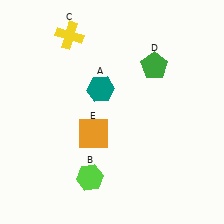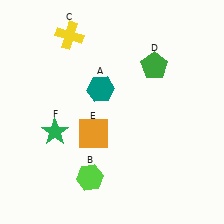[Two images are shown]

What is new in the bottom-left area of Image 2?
A green star (F) was added in the bottom-left area of Image 2.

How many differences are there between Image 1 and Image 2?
There is 1 difference between the two images.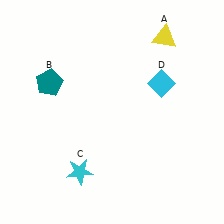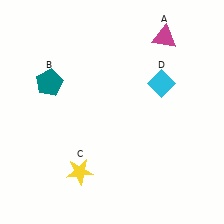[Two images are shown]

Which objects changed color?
A changed from yellow to magenta. C changed from cyan to yellow.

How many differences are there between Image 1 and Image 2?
There are 2 differences between the two images.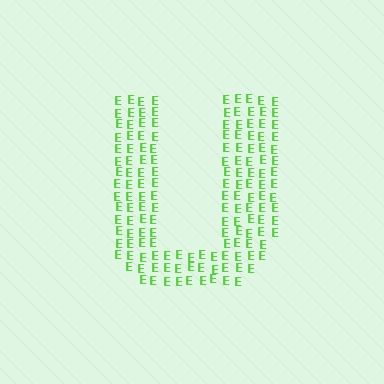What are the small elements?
The small elements are letter E's.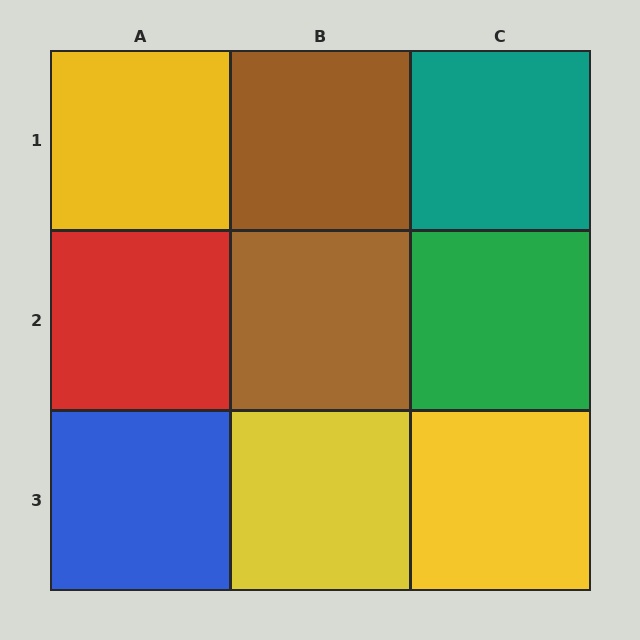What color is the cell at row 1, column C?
Teal.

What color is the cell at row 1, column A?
Yellow.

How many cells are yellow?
3 cells are yellow.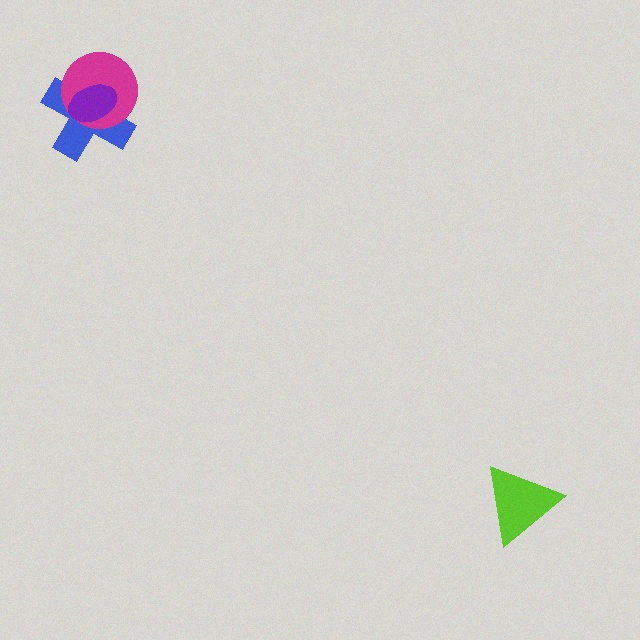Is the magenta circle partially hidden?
Yes, it is partially covered by another shape.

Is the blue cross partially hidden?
Yes, it is partially covered by another shape.